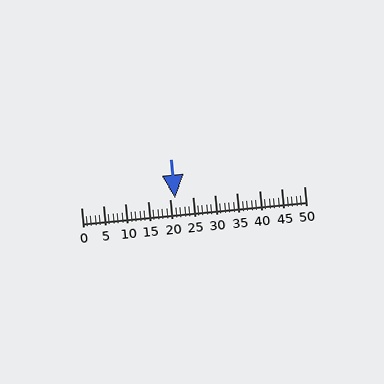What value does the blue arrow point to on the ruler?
The blue arrow points to approximately 21.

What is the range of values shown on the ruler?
The ruler shows values from 0 to 50.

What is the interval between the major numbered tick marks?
The major tick marks are spaced 5 units apart.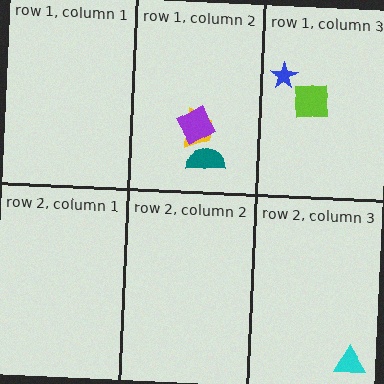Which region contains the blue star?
The row 1, column 3 region.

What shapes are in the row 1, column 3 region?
The blue star, the lime square.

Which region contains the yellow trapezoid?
The row 1, column 2 region.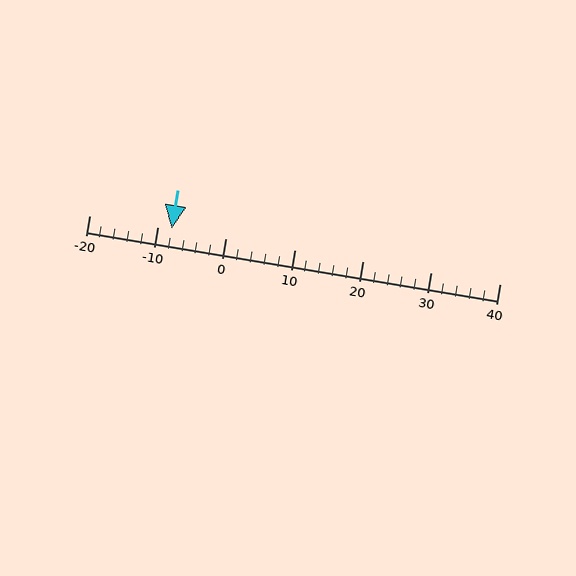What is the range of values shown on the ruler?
The ruler shows values from -20 to 40.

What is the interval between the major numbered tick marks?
The major tick marks are spaced 10 units apart.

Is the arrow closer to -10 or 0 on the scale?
The arrow is closer to -10.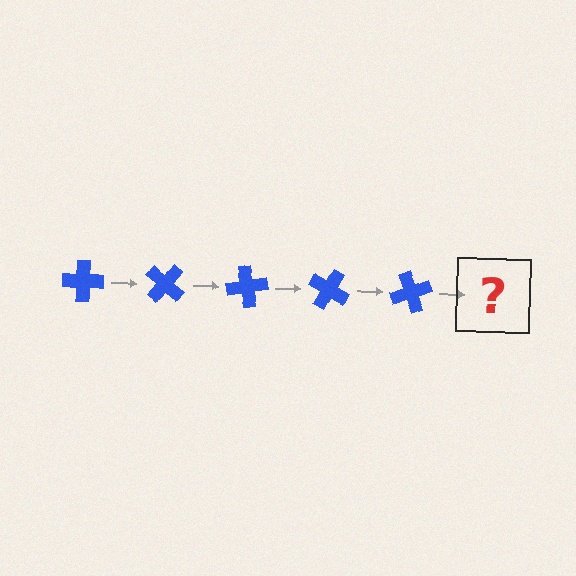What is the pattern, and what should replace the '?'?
The pattern is that the cross rotates 40 degrees each step. The '?' should be a blue cross rotated 200 degrees.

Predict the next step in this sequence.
The next step is a blue cross rotated 200 degrees.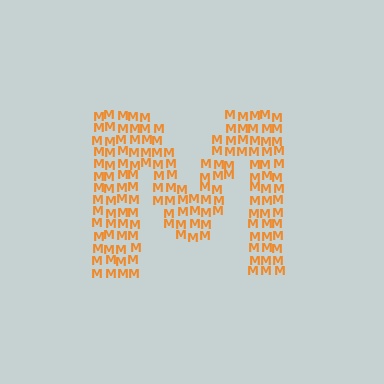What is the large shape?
The large shape is the letter M.